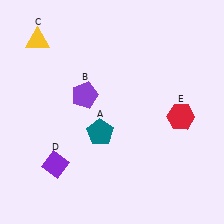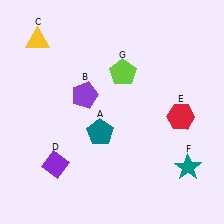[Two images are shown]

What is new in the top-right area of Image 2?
A lime pentagon (G) was added in the top-right area of Image 2.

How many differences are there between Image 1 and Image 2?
There are 2 differences between the two images.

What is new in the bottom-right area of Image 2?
A teal star (F) was added in the bottom-right area of Image 2.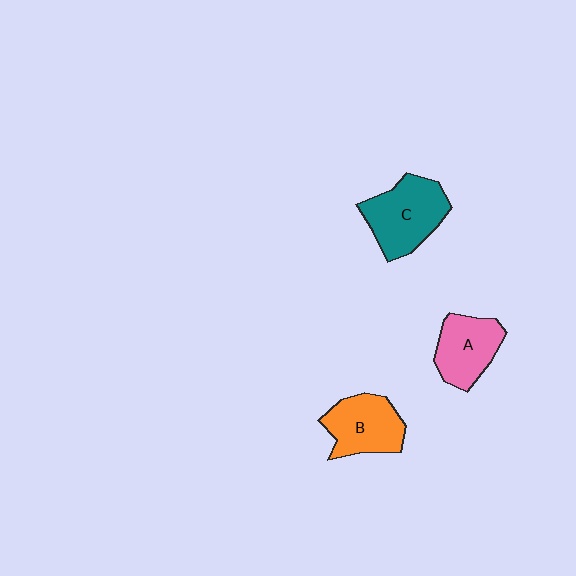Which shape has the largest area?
Shape C (teal).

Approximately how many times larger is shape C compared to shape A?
Approximately 1.3 times.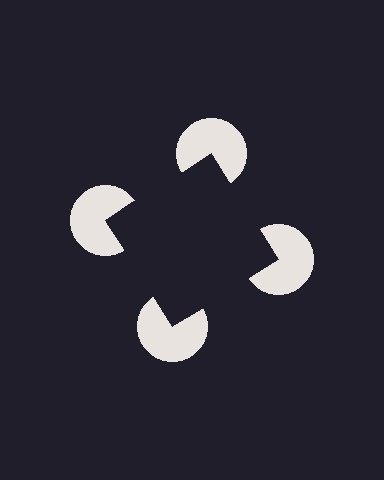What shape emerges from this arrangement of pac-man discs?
An illusory square — its edges are inferred from the aligned wedge cuts in the pac-man discs, not physically drawn.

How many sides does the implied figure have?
4 sides.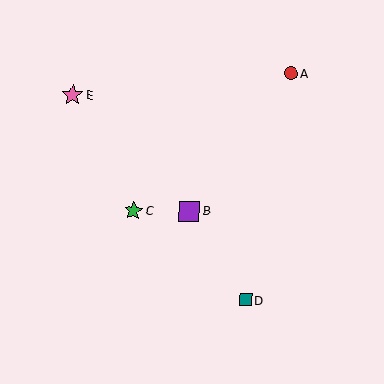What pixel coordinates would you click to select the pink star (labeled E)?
Click at (73, 95) to select the pink star E.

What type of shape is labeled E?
Shape E is a pink star.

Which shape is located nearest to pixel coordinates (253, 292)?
The teal square (labeled D) at (246, 300) is nearest to that location.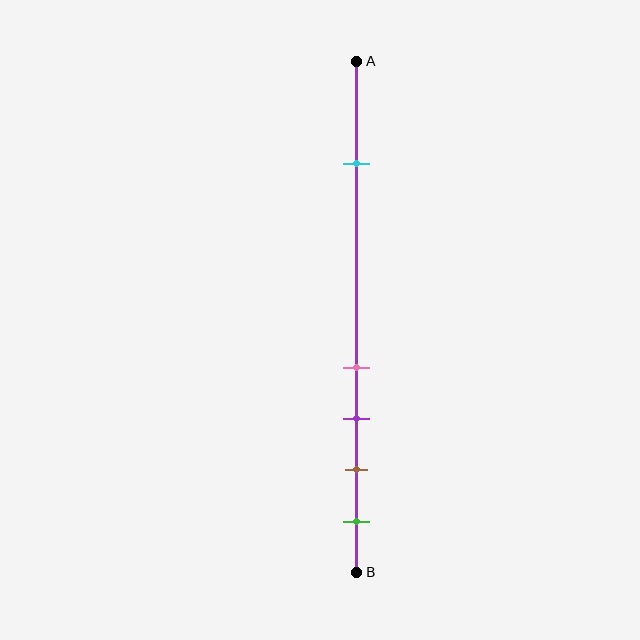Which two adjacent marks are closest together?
The pink and purple marks are the closest adjacent pair.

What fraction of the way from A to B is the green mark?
The green mark is approximately 90% (0.9) of the way from A to B.